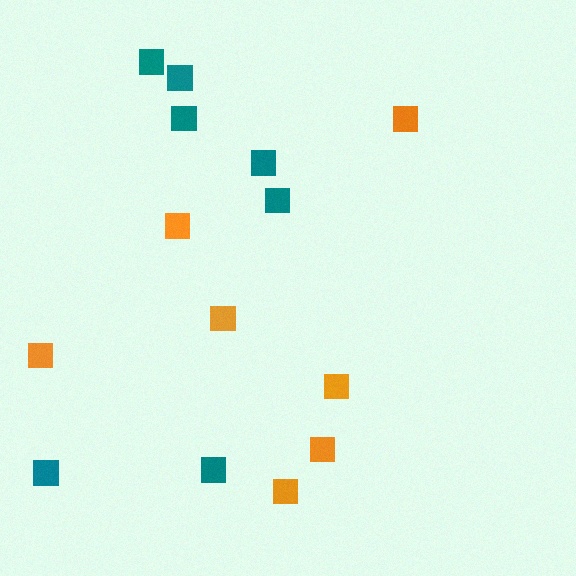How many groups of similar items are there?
There are 2 groups: one group of teal squares (7) and one group of orange squares (7).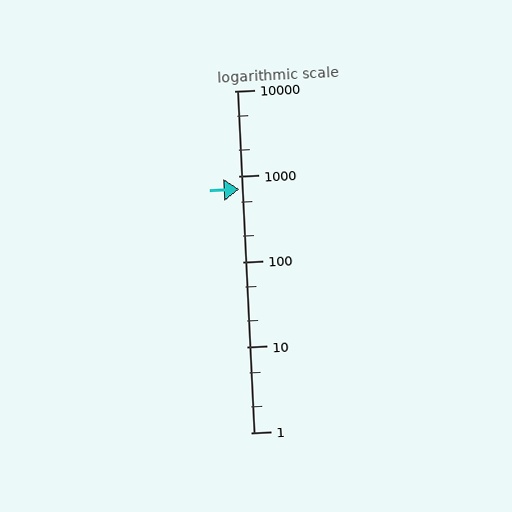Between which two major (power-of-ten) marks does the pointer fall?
The pointer is between 100 and 1000.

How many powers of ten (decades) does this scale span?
The scale spans 4 decades, from 1 to 10000.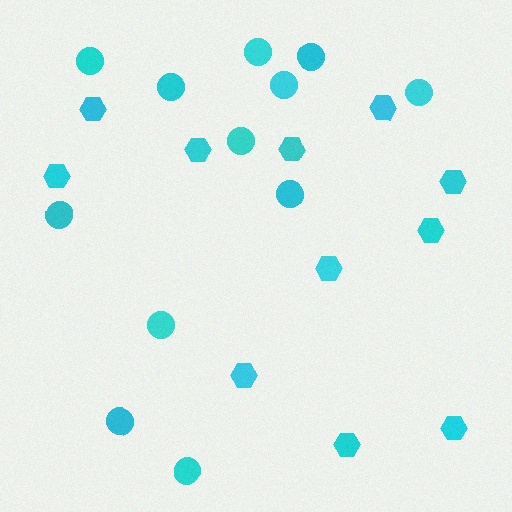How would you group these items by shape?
There are 2 groups: one group of circles (12) and one group of hexagons (11).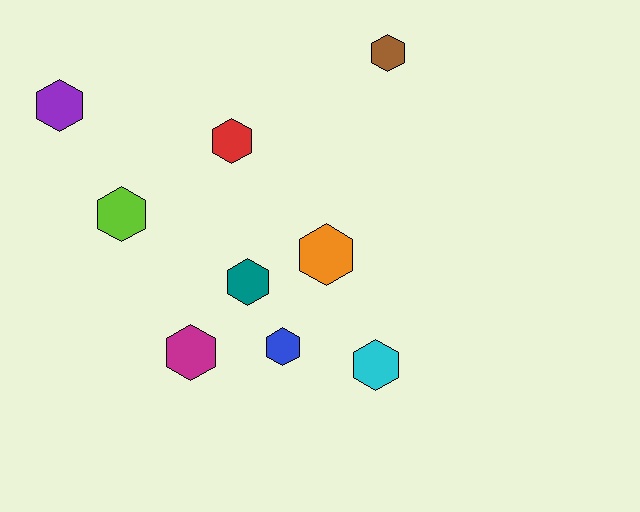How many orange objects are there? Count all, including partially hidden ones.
There is 1 orange object.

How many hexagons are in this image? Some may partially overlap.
There are 9 hexagons.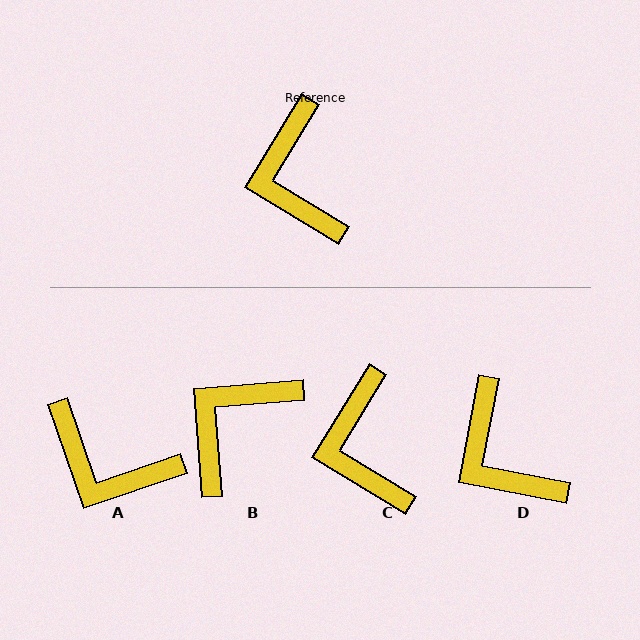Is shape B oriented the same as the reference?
No, it is off by about 54 degrees.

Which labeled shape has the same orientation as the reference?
C.